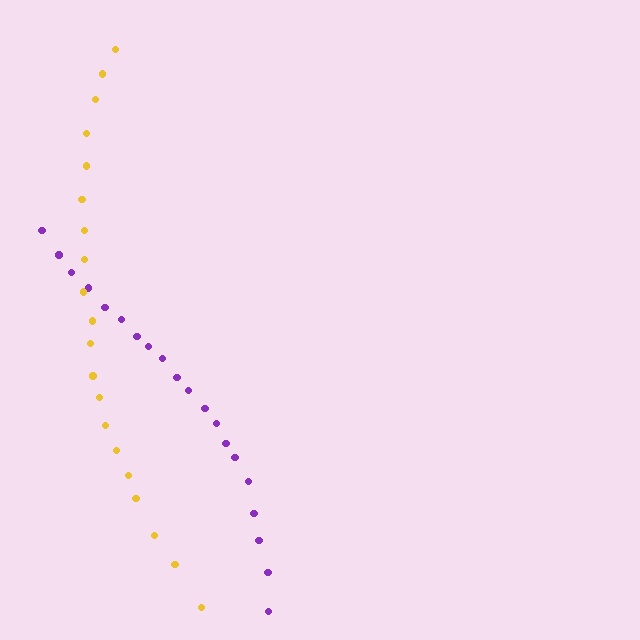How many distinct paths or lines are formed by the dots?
There are 2 distinct paths.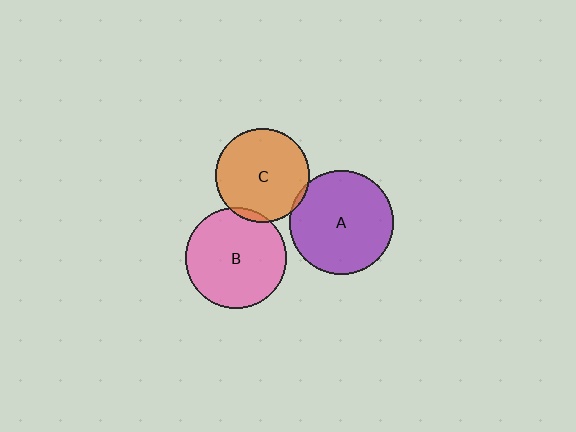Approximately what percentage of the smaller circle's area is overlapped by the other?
Approximately 5%.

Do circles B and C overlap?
Yes.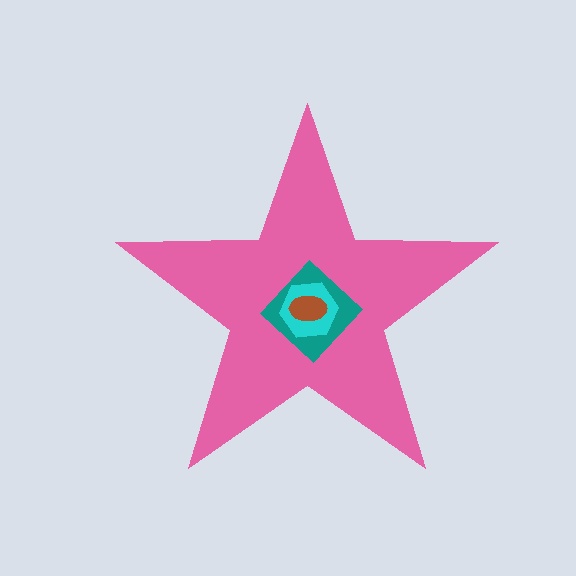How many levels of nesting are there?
4.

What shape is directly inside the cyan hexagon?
The brown ellipse.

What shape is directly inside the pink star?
The teal diamond.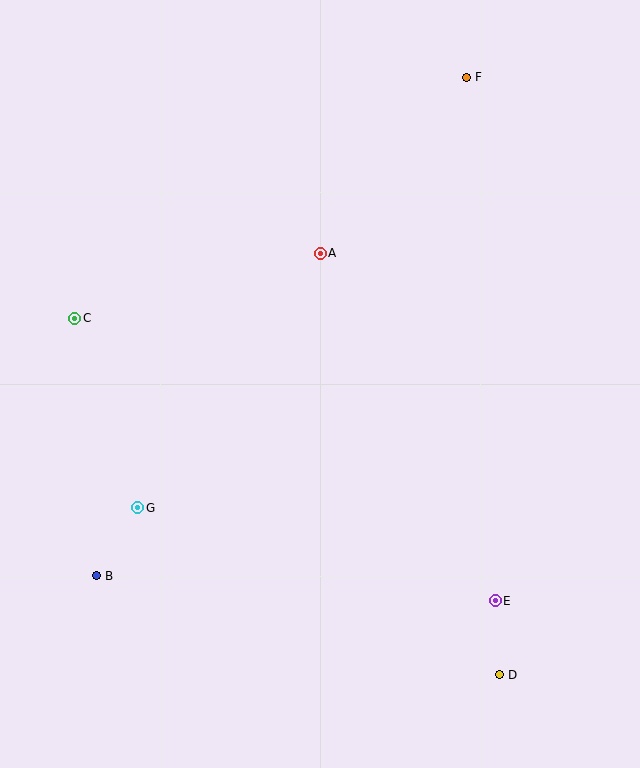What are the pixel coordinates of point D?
Point D is at (500, 675).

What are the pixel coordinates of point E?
Point E is at (495, 601).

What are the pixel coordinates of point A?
Point A is at (320, 253).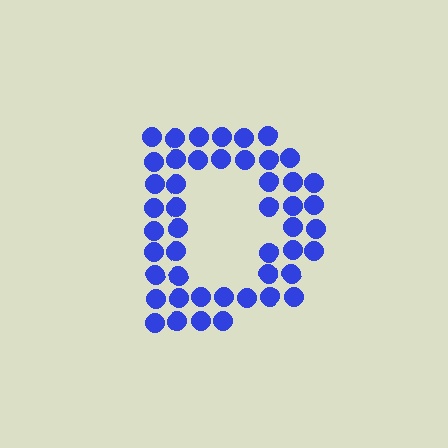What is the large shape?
The large shape is the letter D.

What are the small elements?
The small elements are circles.